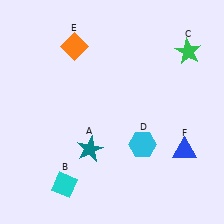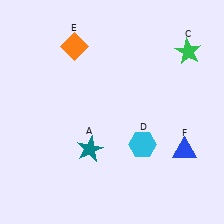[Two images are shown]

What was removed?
The cyan diamond (B) was removed in Image 2.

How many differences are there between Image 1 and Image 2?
There is 1 difference between the two images.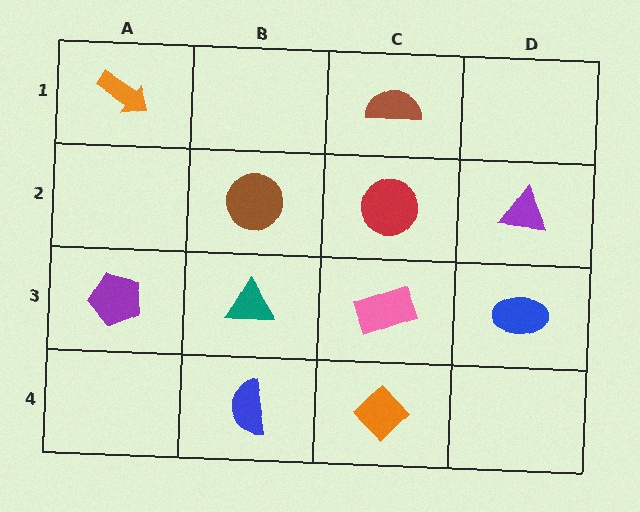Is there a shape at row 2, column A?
No, that cell is empty.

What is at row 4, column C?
An orange diamond.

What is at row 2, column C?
A red circle.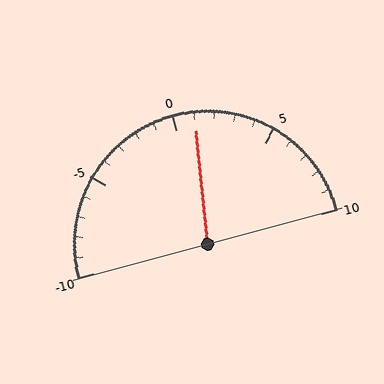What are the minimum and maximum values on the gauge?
The gauge ranges from -10 to 10.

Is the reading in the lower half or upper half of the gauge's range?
The reading is in the upper half of the range (-10 to 10).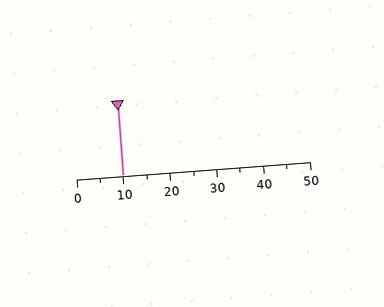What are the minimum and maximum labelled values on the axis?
The axis runs from 0 to 50.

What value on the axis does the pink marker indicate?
The marker indicates approximately 10.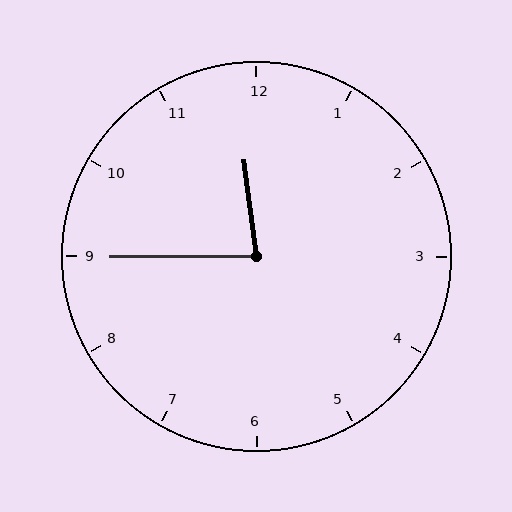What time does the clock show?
11:45.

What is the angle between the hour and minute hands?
Approximately 82 degrees.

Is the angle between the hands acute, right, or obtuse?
It is acute.